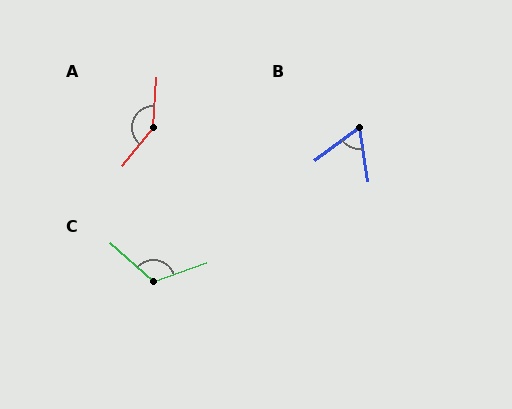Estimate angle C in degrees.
Approximately 118 degrees.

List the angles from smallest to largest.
B (62°), C (118°), A (145°).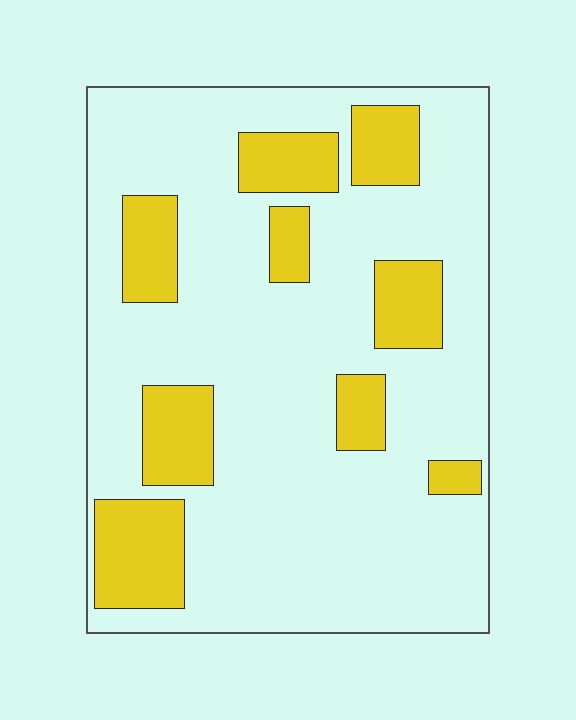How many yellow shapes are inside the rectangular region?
9.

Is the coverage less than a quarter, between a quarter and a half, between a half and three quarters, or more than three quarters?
Less than a quarter.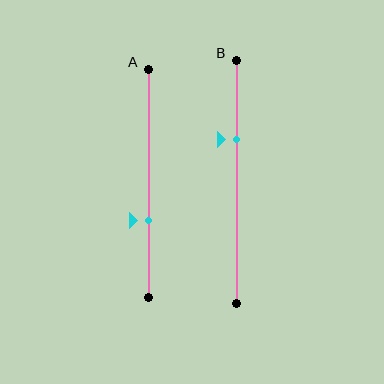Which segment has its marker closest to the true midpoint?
Segment A has its marker closest to the true midpoint.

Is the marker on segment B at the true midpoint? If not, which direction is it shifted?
No, the marker on segment B is shifted upward by about 17% of the segment length.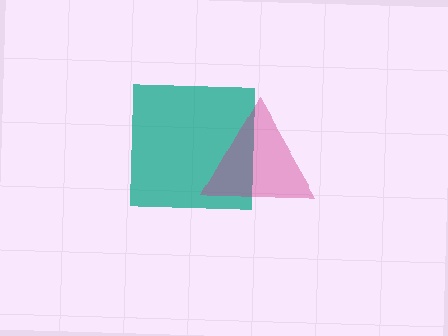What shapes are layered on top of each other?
The layered shapes are: a teal square, a magenta triangle.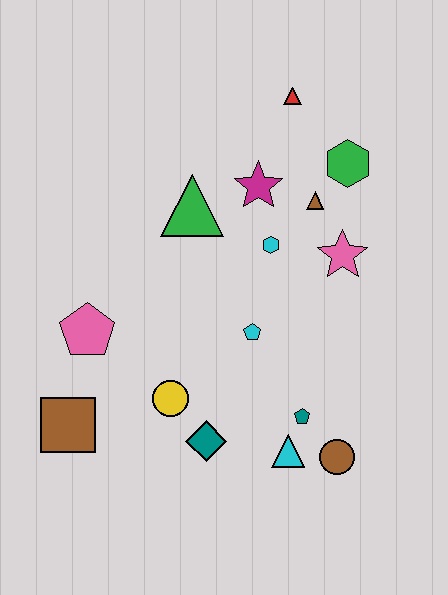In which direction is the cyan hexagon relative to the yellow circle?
The cyan hexagon is above the yellow circle.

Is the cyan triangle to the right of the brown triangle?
No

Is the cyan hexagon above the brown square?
Yes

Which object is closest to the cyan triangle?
The teal pentagon is closest to the cyan triangle.